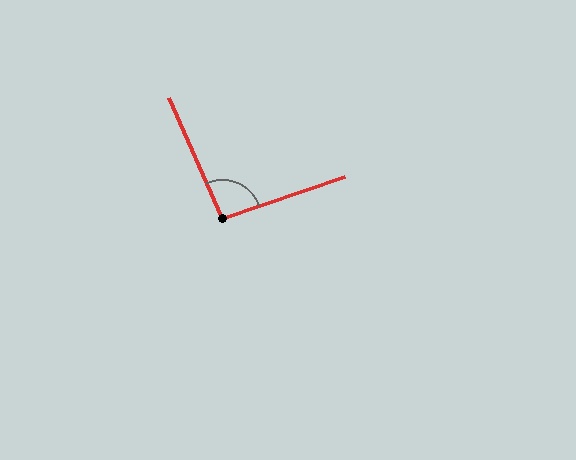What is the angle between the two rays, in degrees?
Approximately 95 degrees.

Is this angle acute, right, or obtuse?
It is approximately a right angle.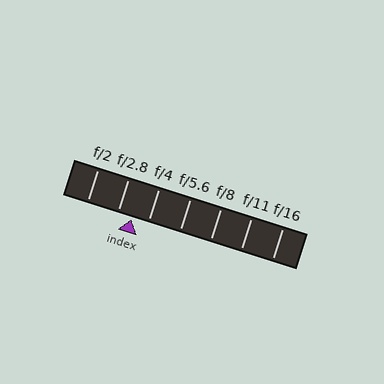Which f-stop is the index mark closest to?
The index mark is closest to f/2.8.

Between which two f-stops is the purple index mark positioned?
The index mark is between f/2.8 and f/4.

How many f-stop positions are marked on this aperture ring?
There are 7 f-stop positions marked.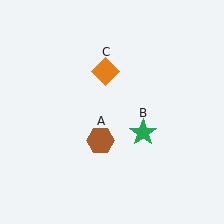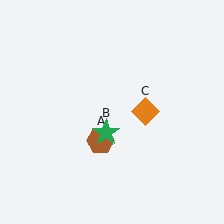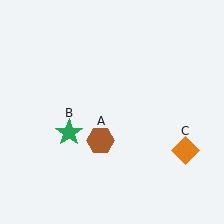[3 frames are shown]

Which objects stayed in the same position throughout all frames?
Brown hexagon (object A) remained stationary.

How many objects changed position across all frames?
2 objects changed position: green star (object B), orange diamond (object C).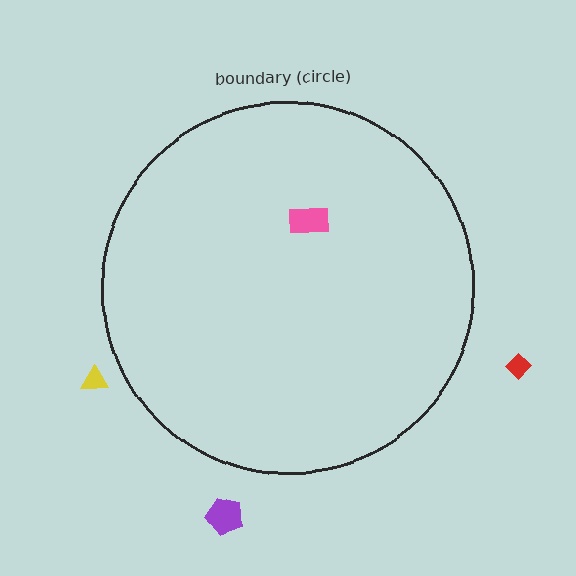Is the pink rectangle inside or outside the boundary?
Inside.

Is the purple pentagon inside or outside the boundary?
Outside.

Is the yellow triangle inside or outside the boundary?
Outside.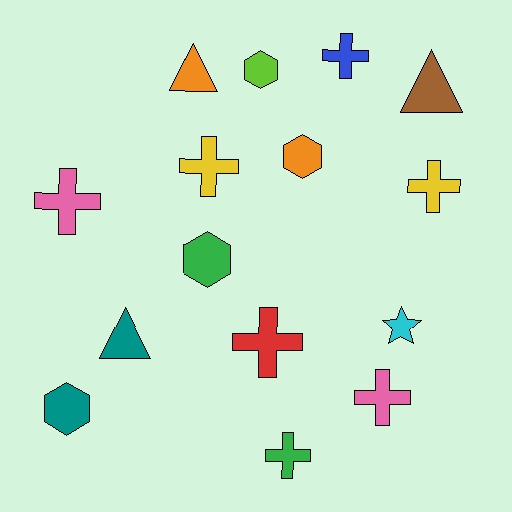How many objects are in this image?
There are 15 objects.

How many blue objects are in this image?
There is 1 blue object.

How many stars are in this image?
There is 1 star.